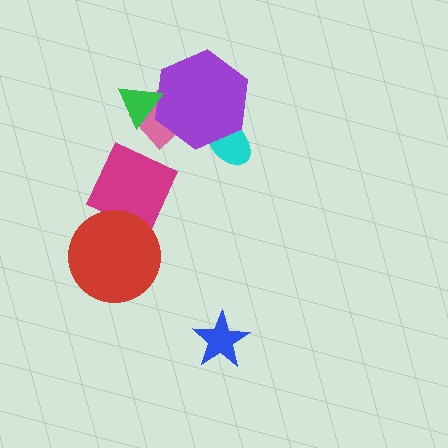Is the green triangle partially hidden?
No, no other shape covers it.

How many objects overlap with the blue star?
0 objects overlap with the blue star.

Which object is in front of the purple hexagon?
The green triangle is in front of the purple hexagon.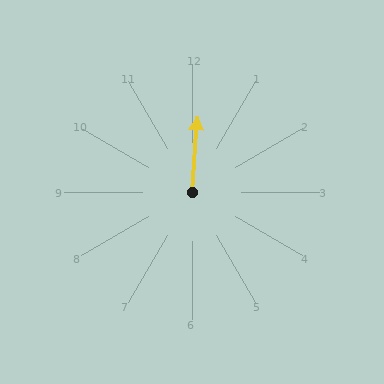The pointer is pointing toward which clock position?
Roughly 12 o'clock.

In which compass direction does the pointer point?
North.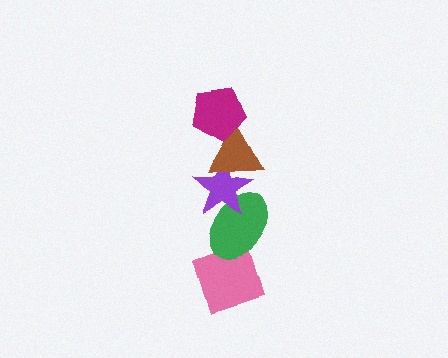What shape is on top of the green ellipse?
The purple star is on top of the green ellipse.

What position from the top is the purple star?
The purple star is 3rd from the top.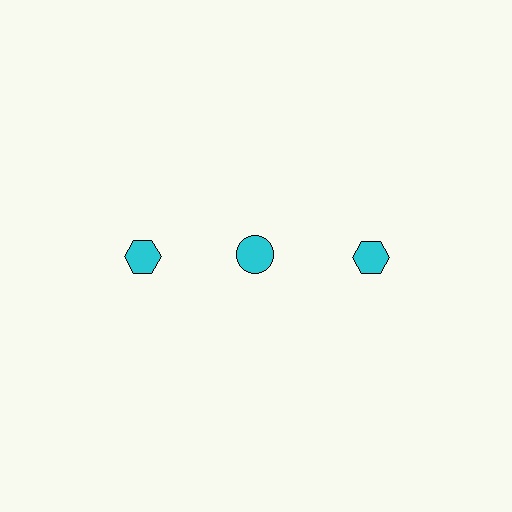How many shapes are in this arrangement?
There are 3 shapes arranged in a grid pattern.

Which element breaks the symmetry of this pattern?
The cyan circle in the top row, second from left column breaks the symmetry. All other shapes are cyan hexagons.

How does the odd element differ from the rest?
It has a different shape: circle instead of hexagon.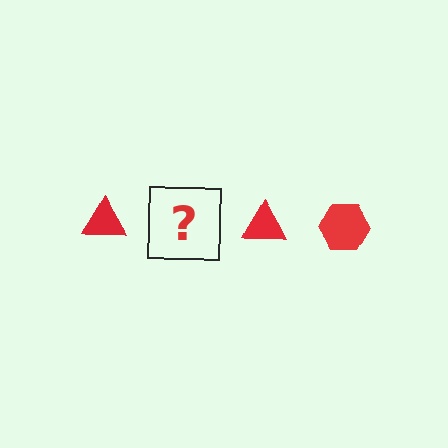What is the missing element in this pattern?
The missing element is a red hexagon.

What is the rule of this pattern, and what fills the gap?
The rule is that the pattern cycles through triangle, hexagon shapes in red. The gap should be filled with a red hexagon.